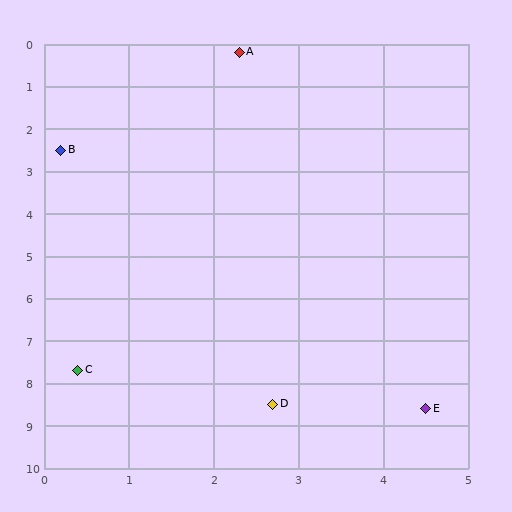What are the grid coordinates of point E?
Point E is at approximately (4.5, 8.6).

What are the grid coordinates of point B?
Point B is at approximately (0.2, 2.5).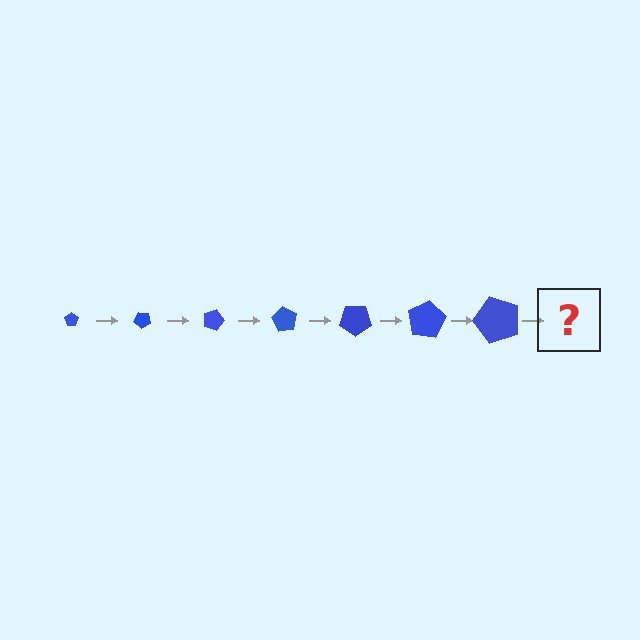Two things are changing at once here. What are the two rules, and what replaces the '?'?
The two rules are that the pentagon grows larger each step and it rotates 45 degrees each step. The '?' should be a pentagon, larger than the previous one and rotated 315 degrees from the start.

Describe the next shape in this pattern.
It should be a pentagon, larger than the previous one and rotated 315 degrees from the start.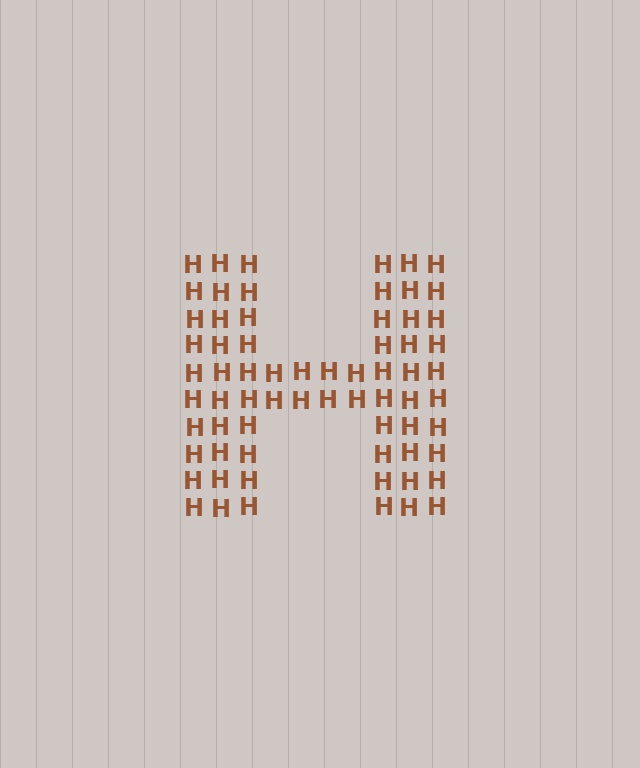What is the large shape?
The large shape is the letter H.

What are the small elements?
The small elements are letter H's.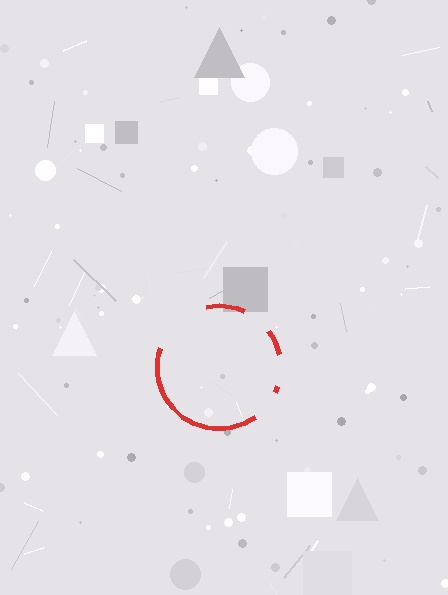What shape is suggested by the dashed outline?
The dashed outline suggests a circle.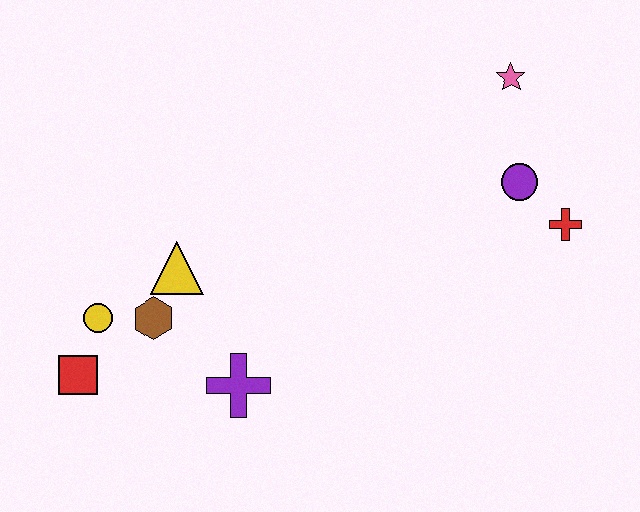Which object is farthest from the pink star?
The red square is farthest from the pink star.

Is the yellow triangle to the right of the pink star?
No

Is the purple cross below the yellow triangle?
Yes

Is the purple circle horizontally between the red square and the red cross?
Yes